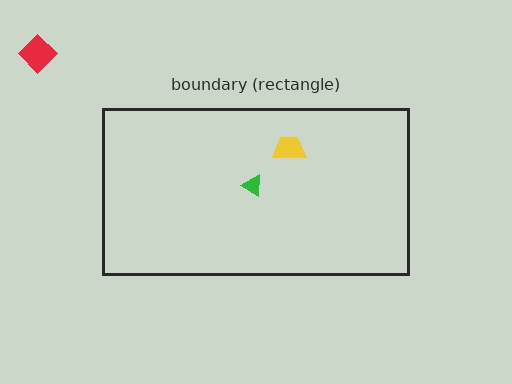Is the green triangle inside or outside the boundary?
Inside.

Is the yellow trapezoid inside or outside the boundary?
Inside.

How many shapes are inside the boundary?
2 inside, 1 outside.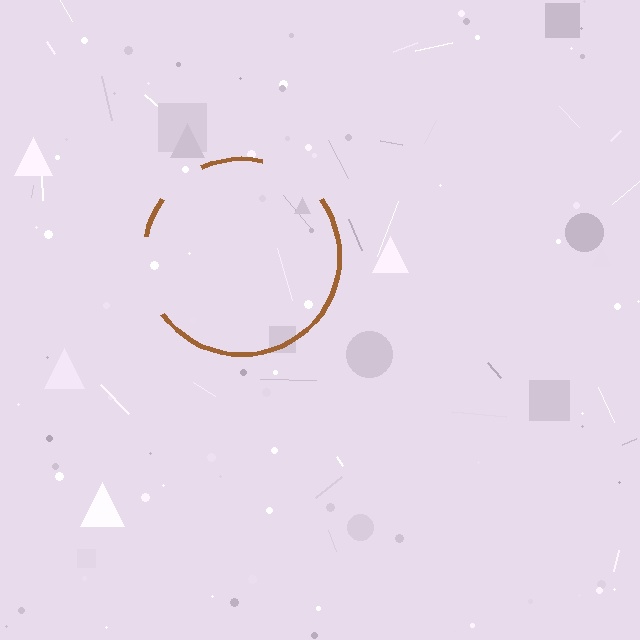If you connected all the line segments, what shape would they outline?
They would outline a circle.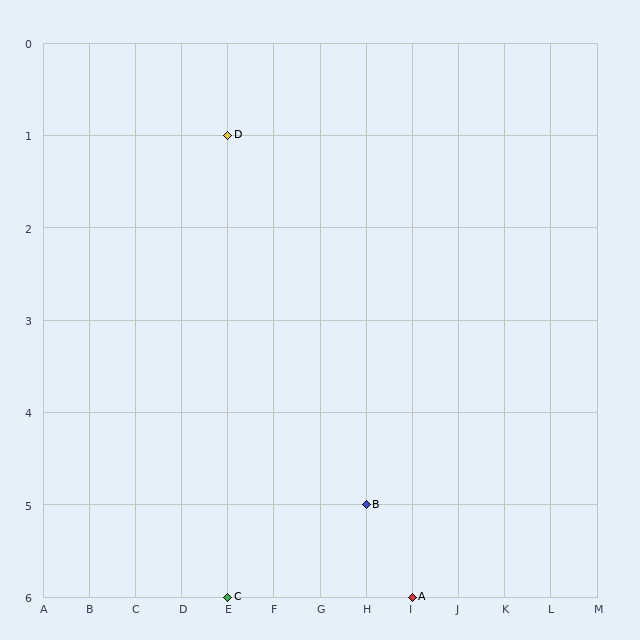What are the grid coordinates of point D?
Point D is at grid coordinates (E, 1).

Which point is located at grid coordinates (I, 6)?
Point A is at (I, 6).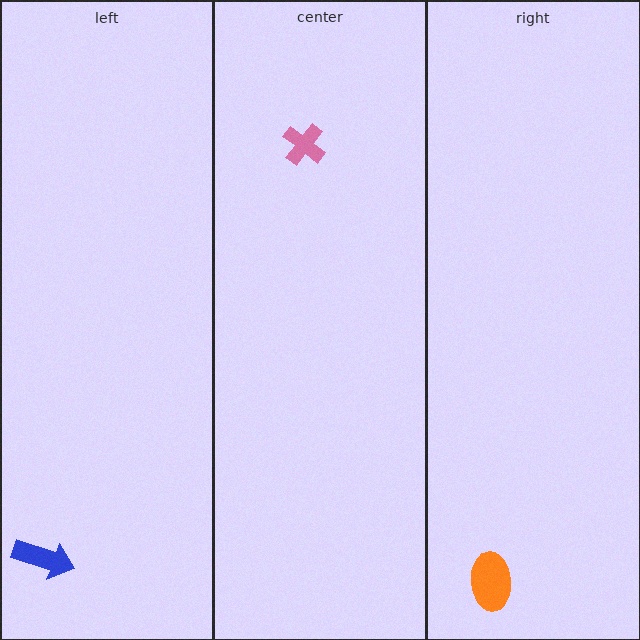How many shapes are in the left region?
1.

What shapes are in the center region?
The pink cross.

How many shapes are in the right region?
1.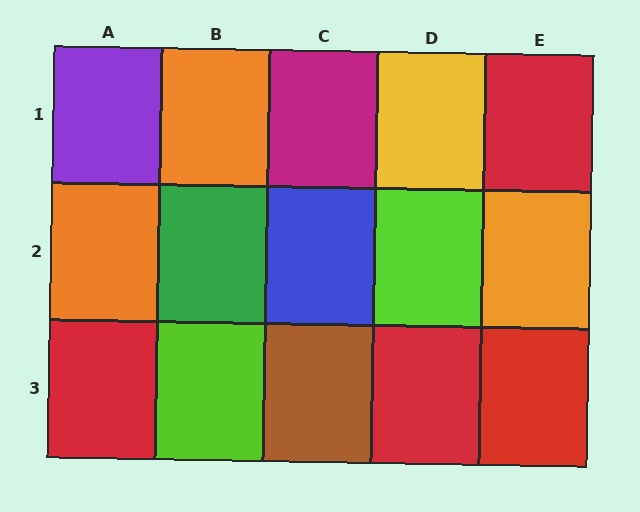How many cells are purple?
1 cell is purple.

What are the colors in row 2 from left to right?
Orange, green, blue, lime, orange.